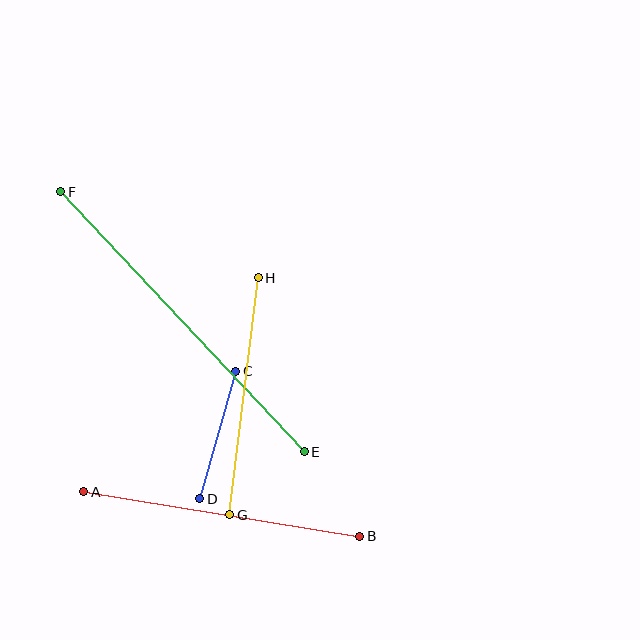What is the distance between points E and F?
The distance is approximately 357 pixels.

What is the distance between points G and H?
The distance is approximately 239 pixels.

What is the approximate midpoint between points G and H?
The midpoint is at approximately (244, 396) pixels.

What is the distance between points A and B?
The distance is approximately 280 pixels.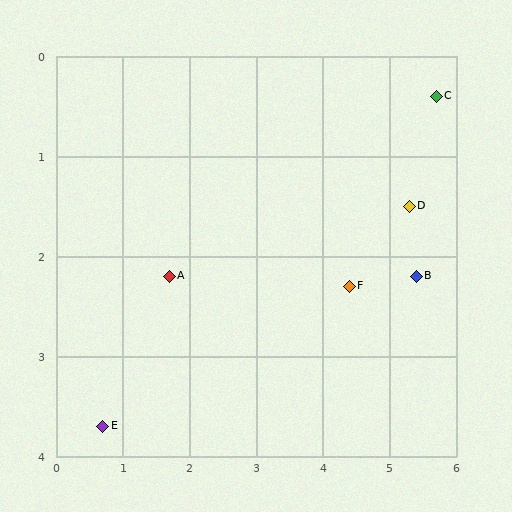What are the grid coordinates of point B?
Point B is at approximately (5.4, 2.2).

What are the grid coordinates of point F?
Point F is at approximately (4.4, 2.3).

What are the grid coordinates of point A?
Point A is at approximately (1.7, 2.2).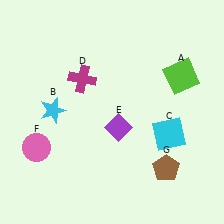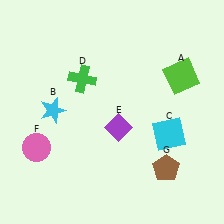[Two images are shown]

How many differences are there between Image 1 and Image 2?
There is 1 difference between the two images.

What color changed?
The cross (D) changed from magenta in Image 1 to green in Image 2.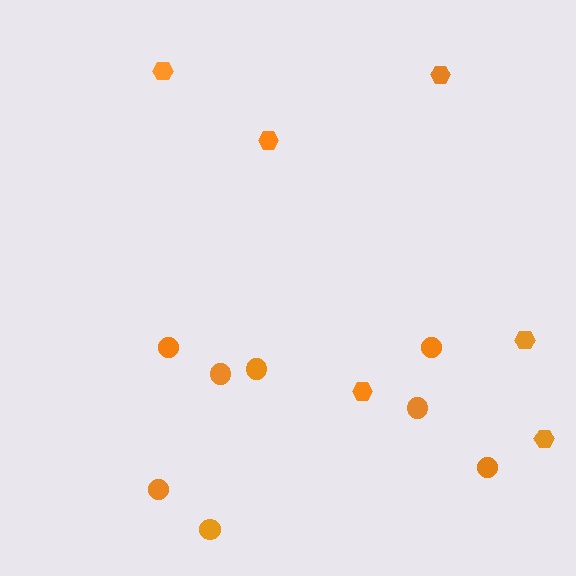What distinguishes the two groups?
There are 2 groups: one group of hexagons (6) and one group of circles (8).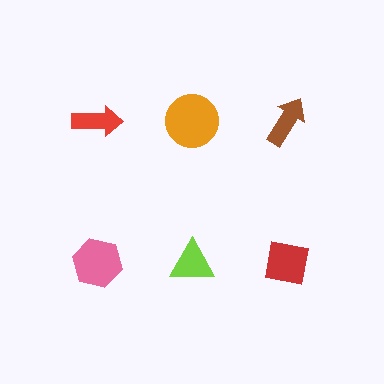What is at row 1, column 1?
A red arrow.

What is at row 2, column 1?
A pink hexagon.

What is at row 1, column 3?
A brown arrow.